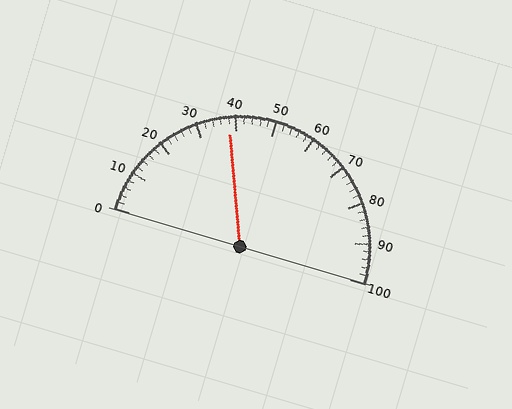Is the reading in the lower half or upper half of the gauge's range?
The reading is in the lower half of the range (0 to 100).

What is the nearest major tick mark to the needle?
The nearest major tick mark is 40.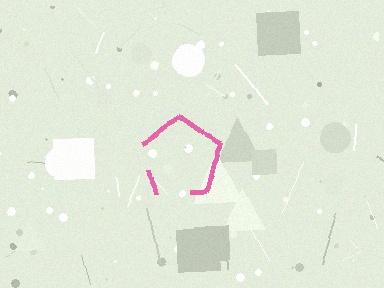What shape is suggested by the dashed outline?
The dashed outline suggests a pentagon.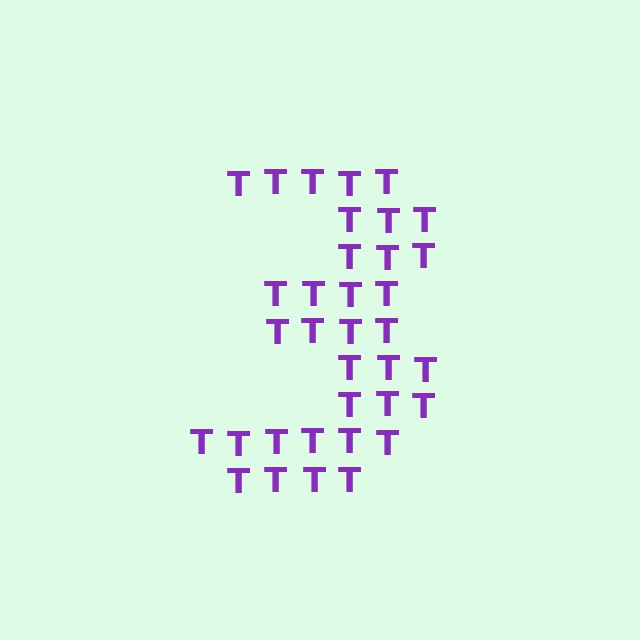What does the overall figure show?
The overall figure shows the digit 3.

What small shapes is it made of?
It is made of small letter T's.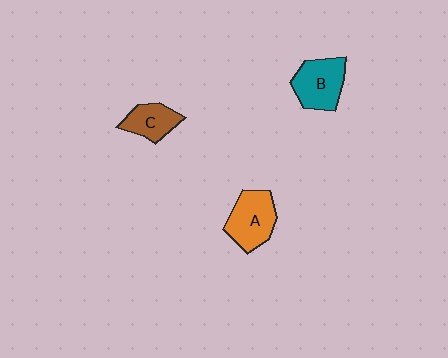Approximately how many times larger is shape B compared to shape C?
Approximately 1.4 times.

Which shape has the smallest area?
Shape C (brown).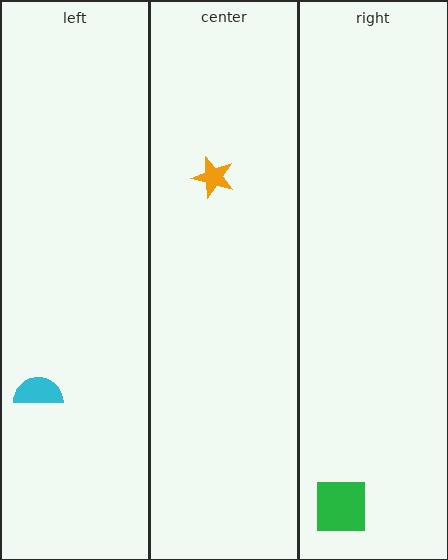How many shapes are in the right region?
1.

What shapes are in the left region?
The cyan semicircle.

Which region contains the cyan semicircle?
The left region.